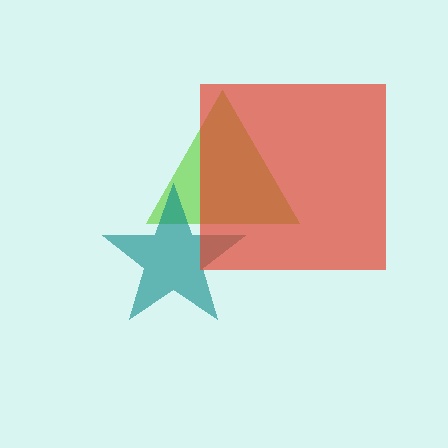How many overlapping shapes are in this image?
There are 3 overlapping shapes in the image.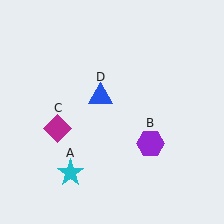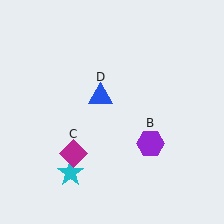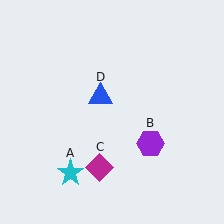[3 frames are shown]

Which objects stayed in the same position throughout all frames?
Cyan star (object A) and purple hexagon (object B) and blue triangle (object D) remained stationary.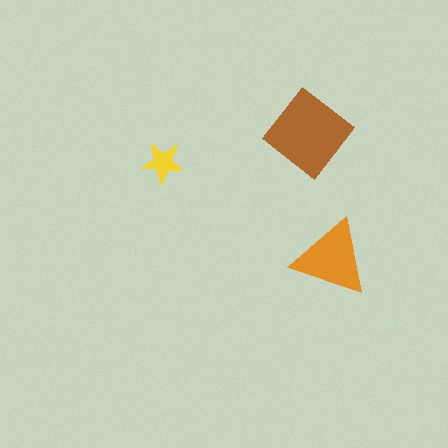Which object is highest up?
The brown diamond is topmost.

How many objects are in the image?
There are 3 objects in the image.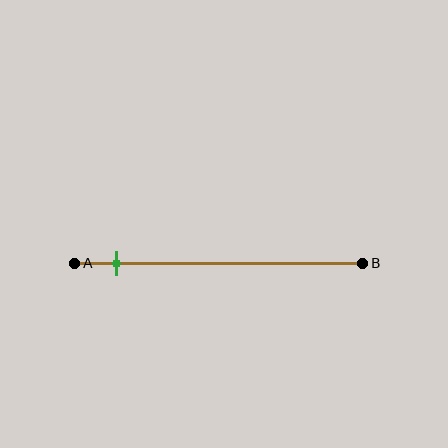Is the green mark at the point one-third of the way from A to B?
No, the mark is at about 15% from A, not at the 33% one-third point.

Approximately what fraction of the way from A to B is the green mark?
The green mark is approximately 15% of the way from A to B.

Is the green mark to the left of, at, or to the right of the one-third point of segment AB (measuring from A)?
The green mark is to the left of the one-third point of segment AB.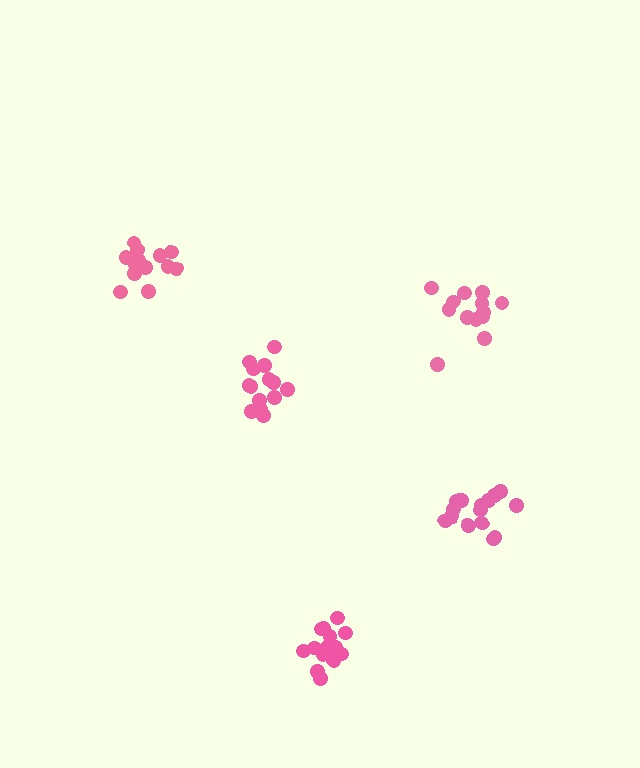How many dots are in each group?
Group 1: 15 dots, Group 2: 13 dots, Group 3: 14 dots, Group 4: 13 dots, Group 5: 15 dots (70 total).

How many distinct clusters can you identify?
There are 5 distinct clusters.